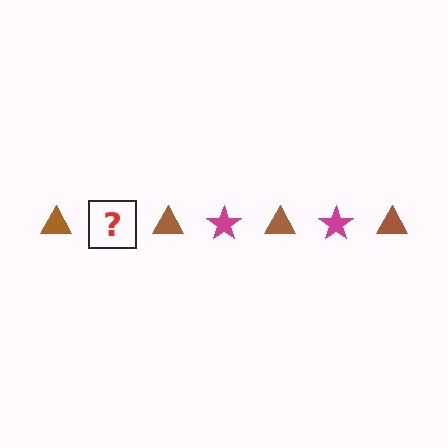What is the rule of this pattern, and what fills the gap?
The rule is that the pattern alternates between brown triangle and magenta star. The gap should be filled with a magenta star.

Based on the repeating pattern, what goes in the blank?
The blank should be a magenta star.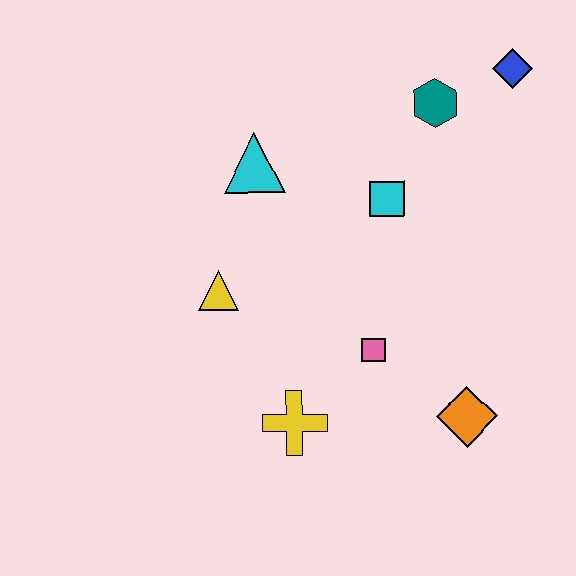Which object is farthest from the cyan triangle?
The orange diamond is farthest from the cyan triangle.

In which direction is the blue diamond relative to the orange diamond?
The blue diamond is above the orange diamond.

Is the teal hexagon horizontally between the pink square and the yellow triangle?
No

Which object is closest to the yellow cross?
The pink square is closest to the yellow cross.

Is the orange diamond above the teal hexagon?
No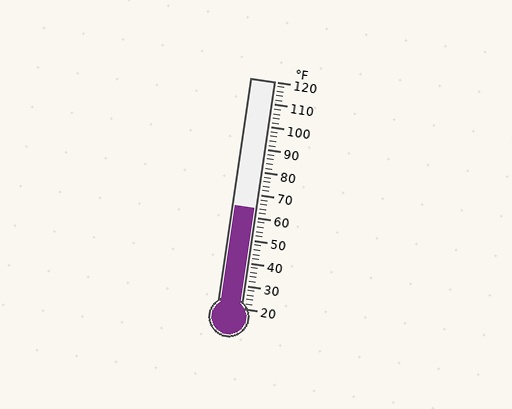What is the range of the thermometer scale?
The thermometer scale ranges from 20°F to 120°F.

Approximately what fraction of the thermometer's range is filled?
The thermometer is filled to approximately 45% of its range.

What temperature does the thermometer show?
The thermometer shows approximately 64°F.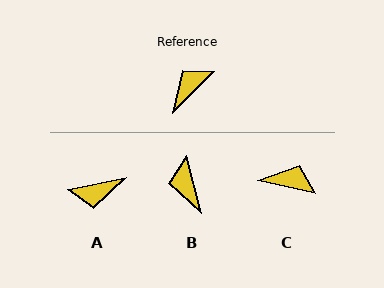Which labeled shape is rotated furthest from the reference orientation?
A, about 147 degrees away.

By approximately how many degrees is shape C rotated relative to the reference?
Approximately 58 degrees clockwise.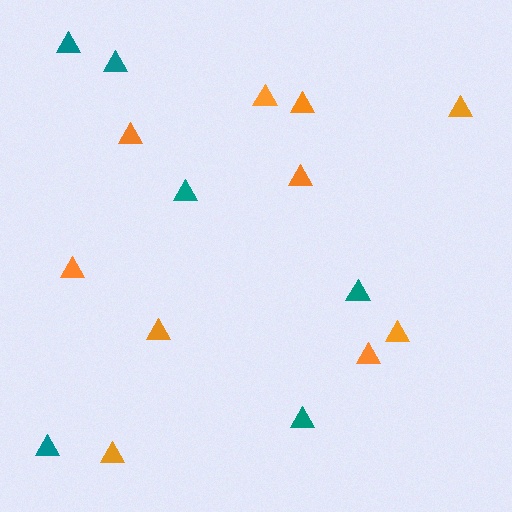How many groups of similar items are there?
There are 2 groups: one group of teal triangles (6) and one group of orange triangles (10).